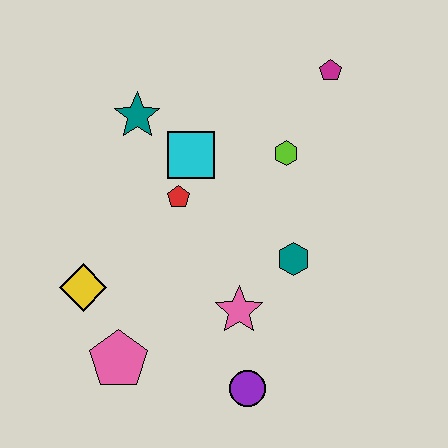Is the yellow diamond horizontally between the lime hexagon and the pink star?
No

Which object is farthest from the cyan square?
The purple circle is farthest from the cyan square.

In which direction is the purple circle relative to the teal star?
The purple circle is below the teal star.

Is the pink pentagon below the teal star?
Yes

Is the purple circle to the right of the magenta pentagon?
No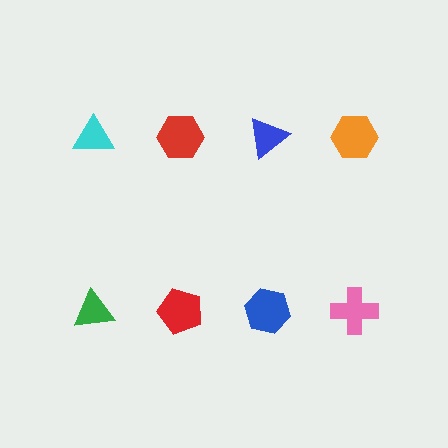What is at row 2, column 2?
A red pentagon.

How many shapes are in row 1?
4 shapes.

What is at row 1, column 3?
A blue triangle.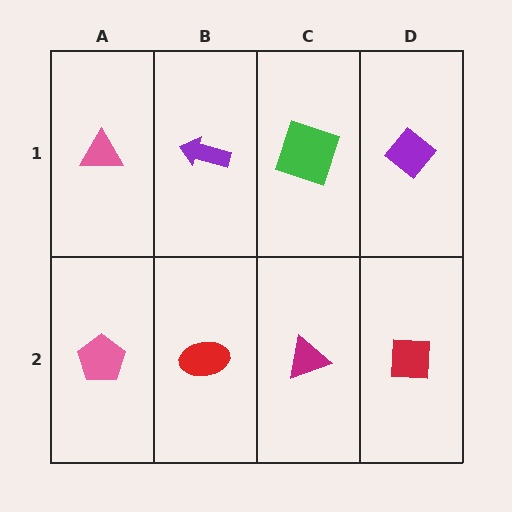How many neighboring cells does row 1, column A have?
2.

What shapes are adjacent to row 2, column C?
A green square (row 1, column C), a red ellipse (row 2, column B), a red square (row 2, column D).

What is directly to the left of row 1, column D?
A green square.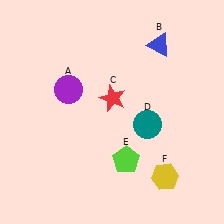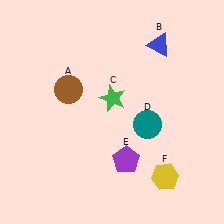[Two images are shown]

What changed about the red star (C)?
In Image 1, C is red. In Image 2, it changed to green.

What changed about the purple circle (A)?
In Image 1, A is purple. In Image 2, it changed to brown.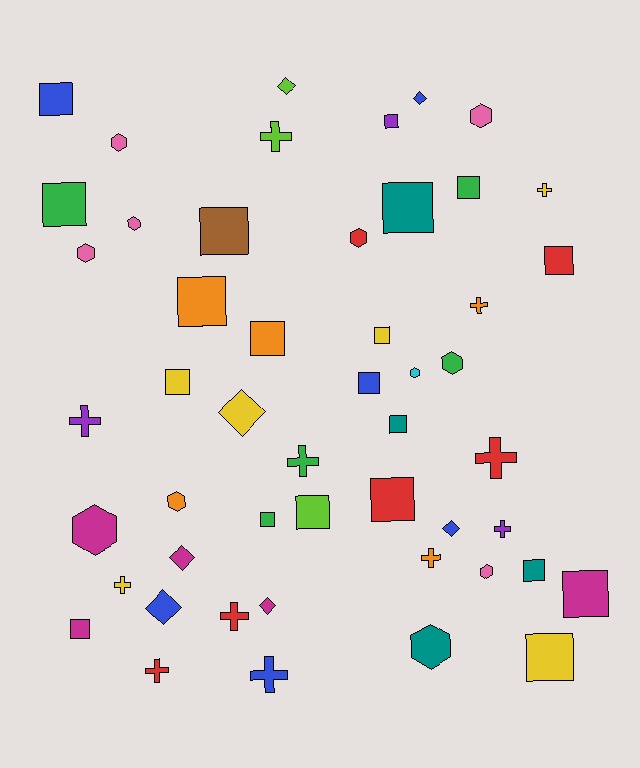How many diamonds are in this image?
There are 7 diamonds.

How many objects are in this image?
There are 50 objects.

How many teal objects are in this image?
There are 4 teal objects.